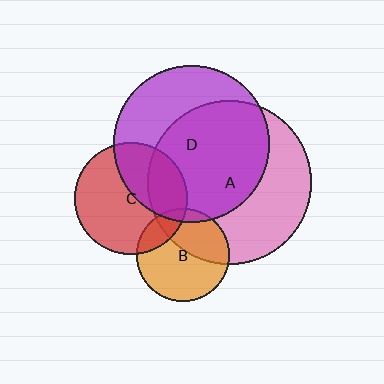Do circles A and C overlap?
Yes.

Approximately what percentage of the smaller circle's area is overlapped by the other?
Approximately 25%.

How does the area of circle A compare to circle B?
Approximately 3.1 times.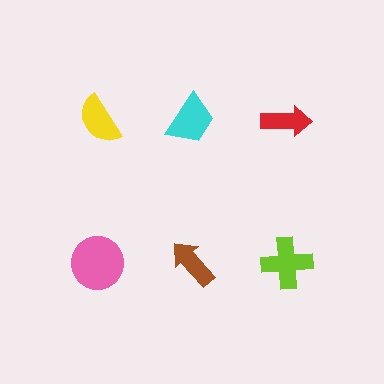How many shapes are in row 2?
3 shapes.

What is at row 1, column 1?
A yellow semicircle.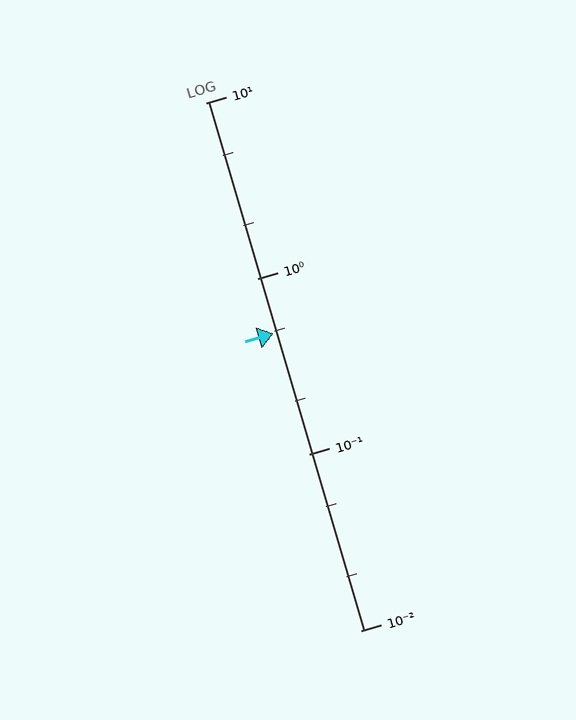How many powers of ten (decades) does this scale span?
The scale spans 3 decades, from 0.01 to 10.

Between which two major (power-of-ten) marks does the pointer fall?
The pointer is between 0.1 and 1.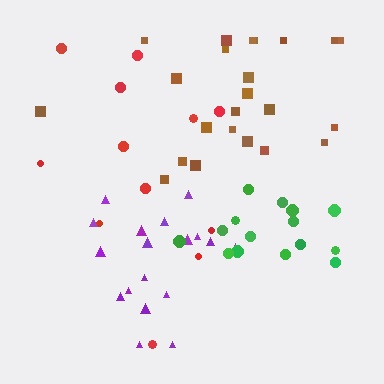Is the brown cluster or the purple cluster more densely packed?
Brown.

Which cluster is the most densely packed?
Green.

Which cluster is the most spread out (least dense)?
Red.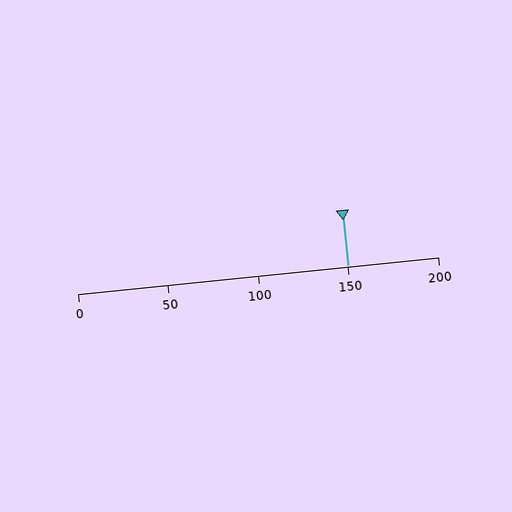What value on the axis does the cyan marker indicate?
The marker indicates approximately 150.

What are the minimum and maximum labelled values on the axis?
The axis runs from 0 to 200.